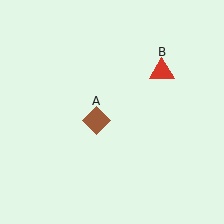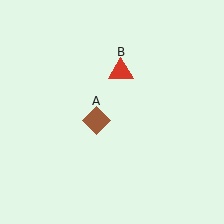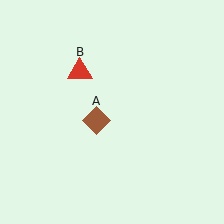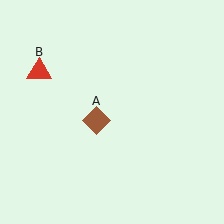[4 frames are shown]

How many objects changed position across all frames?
1 object changed position: red triangle (object B).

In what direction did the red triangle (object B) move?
The red triangle (object B) moved left.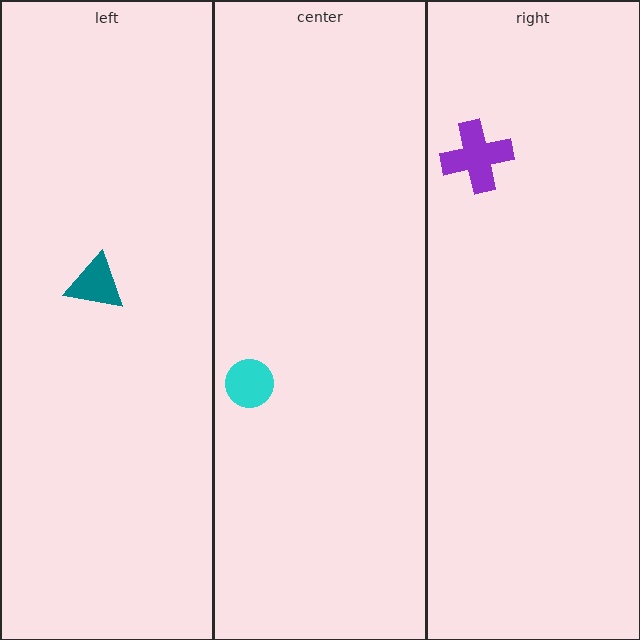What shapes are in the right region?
The purple cross.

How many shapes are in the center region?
1.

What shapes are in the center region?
The cyan circle.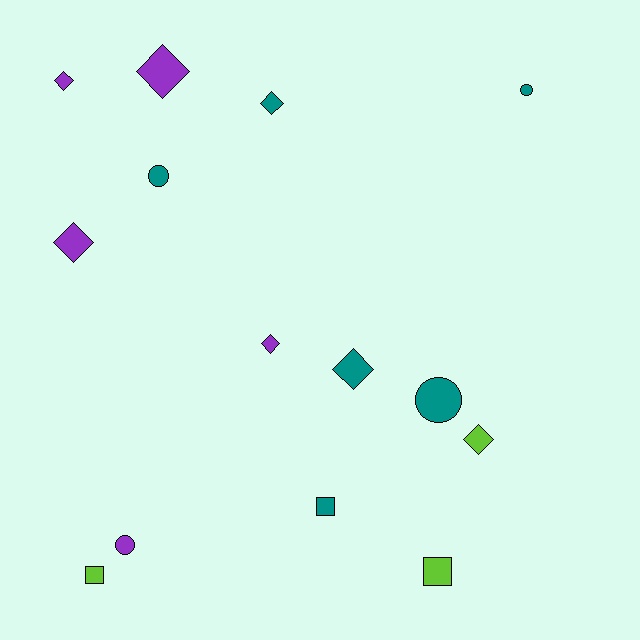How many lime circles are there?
There are no lime circles.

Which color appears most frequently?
Teal, with 6 objects.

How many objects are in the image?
There are 14 objects.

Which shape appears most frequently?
Diamond, with 7 objects.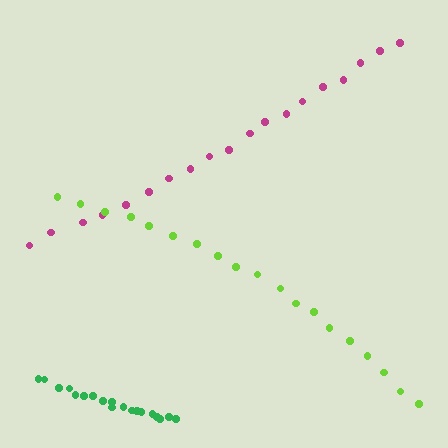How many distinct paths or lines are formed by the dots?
There are 3 distinct paths.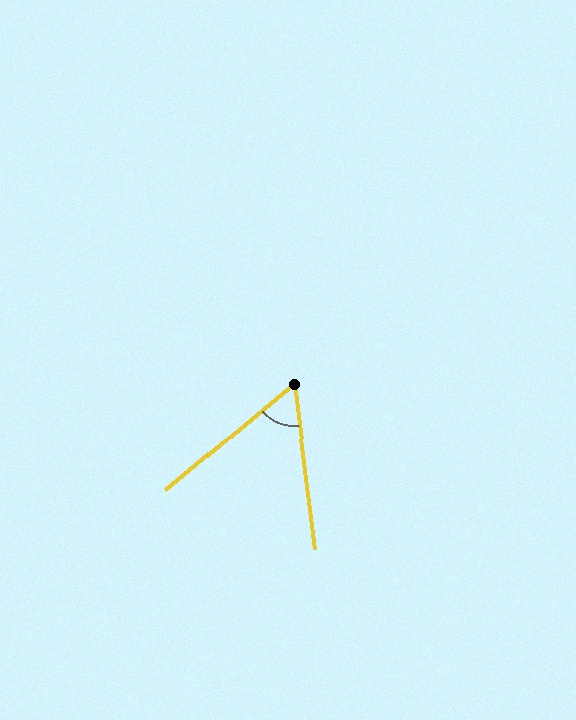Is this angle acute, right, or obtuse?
It is acute.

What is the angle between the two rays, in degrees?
Approximately 57 degrees.